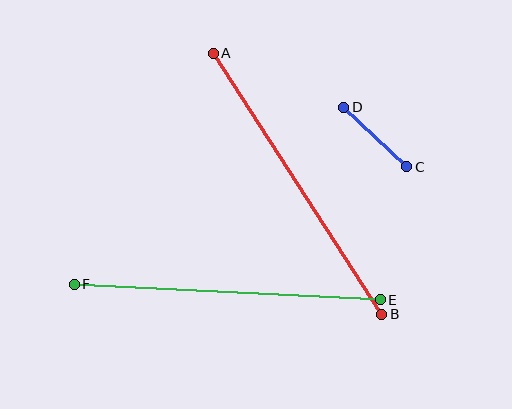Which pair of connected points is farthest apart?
Points A and B are farthest apart.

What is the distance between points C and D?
The distance is approximately 87 pixels.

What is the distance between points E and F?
The distance is approximately 306 pixels.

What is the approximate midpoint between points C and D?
The midpoint is at approximately (375, 137) pixels.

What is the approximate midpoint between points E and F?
The midpoint is at approximately (227, 292) pixels.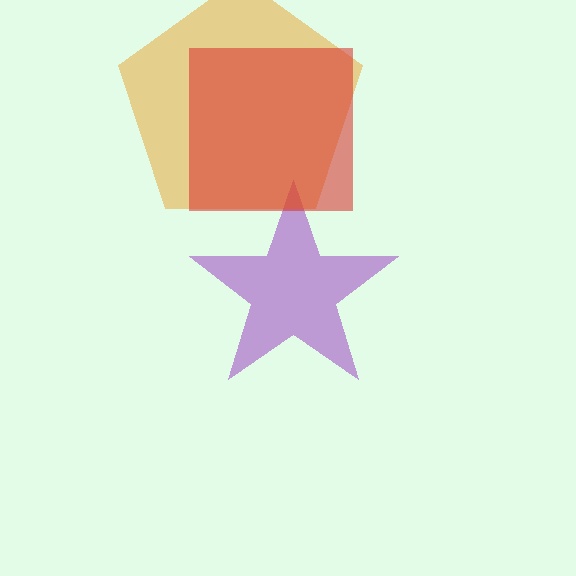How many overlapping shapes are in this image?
There are 3 overlapping shapes in the image.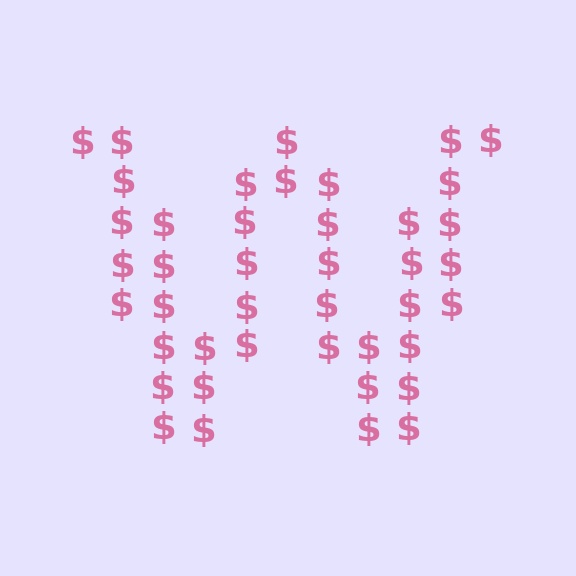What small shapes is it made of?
It is made of small dollar signs.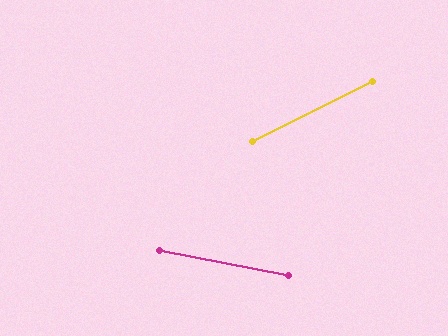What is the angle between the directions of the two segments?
Approximately 38 degrees.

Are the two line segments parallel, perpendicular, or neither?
Neither parallel nor perpendicular — they differ by about 38°.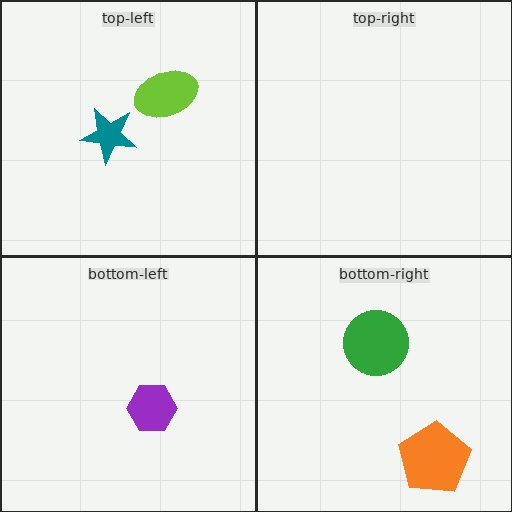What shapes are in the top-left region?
The lime ellipse, the teal star.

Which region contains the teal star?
The top-left region.